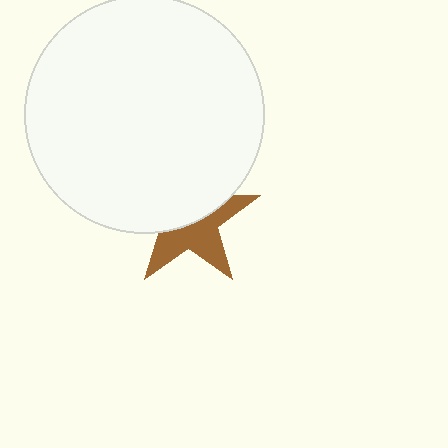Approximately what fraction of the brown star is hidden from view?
Roughly 51% of the brown star is hidden behind the white circle.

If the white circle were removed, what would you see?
You would see the complete brown star.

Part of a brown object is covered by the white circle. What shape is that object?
It is a star.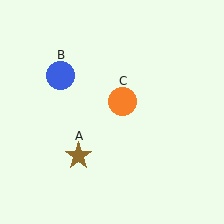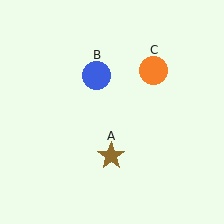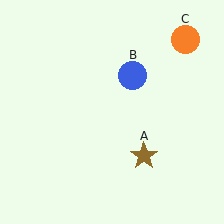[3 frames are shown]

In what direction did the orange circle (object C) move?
The orange circle (object C) moved up and to the right.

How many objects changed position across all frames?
3 objects changed position: brown star (object A), blue circle (object B), orange circle (object C).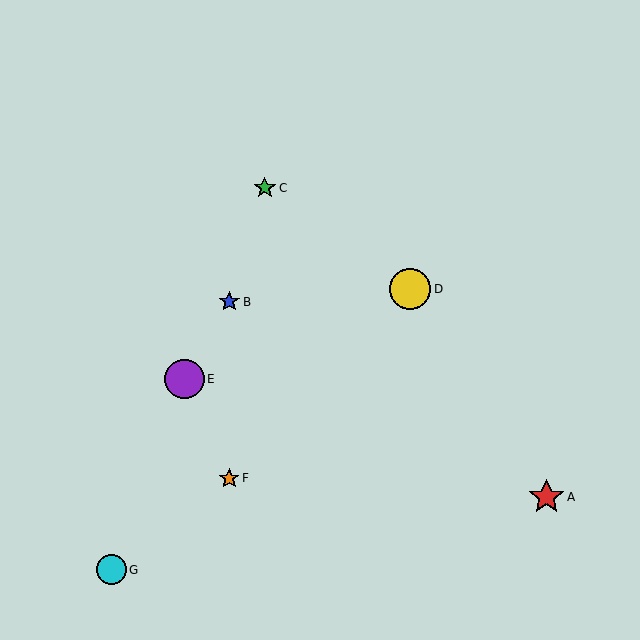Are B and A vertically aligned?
No, B is at x≈229 and A is at x≈546.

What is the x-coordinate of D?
Object D is at x≈410.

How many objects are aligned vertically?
2 objects (B, F) are aligned vertically.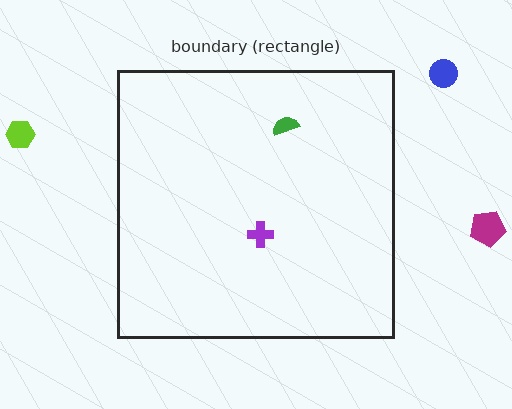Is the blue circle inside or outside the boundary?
Outside.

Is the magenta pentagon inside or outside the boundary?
Outside.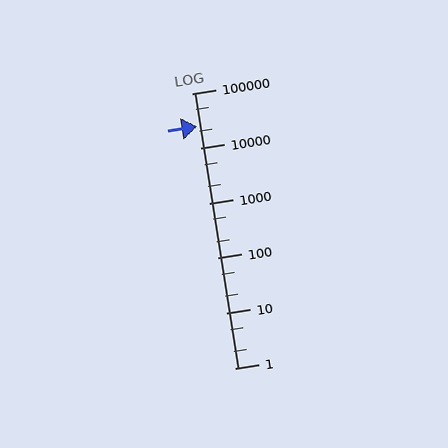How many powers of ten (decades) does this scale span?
The scale spans 5 decades, from 1 to 100000.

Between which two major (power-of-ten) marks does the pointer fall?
The pointer is between 10000 and 100000.